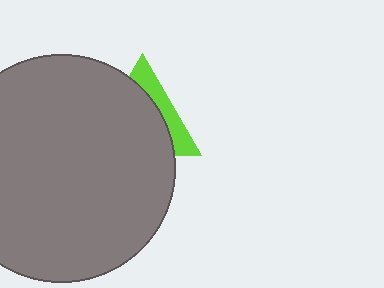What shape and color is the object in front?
The object in front is a gray circle.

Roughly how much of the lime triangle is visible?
A small part of it is visible (roughly 30%).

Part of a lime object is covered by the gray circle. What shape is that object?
It is a triangle.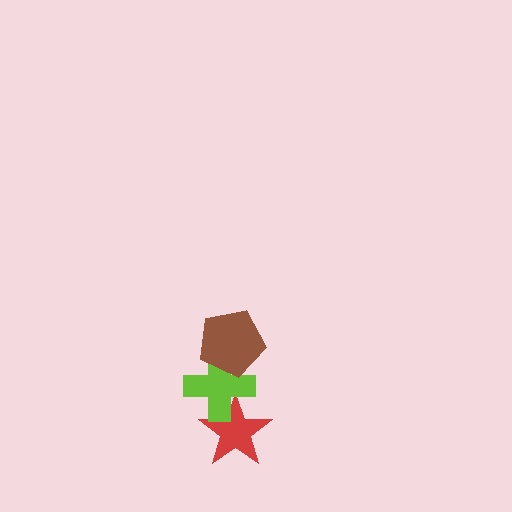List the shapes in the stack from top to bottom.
From top to bottom: the brown pentagon, the lime cross, the red star.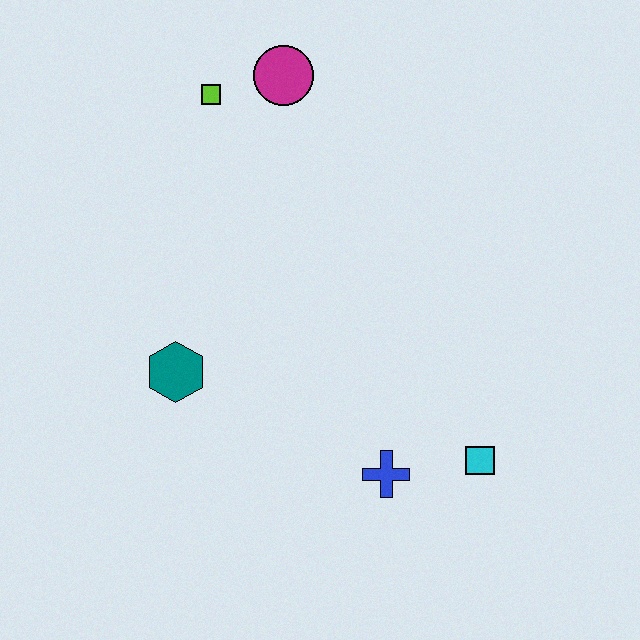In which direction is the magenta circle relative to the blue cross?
The magenta circle is above the blue cross.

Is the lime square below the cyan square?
No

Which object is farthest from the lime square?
The cyan square is farthest from the lime square.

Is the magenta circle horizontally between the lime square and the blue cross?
Yes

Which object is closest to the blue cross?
The cyan square is closest to the blue cross.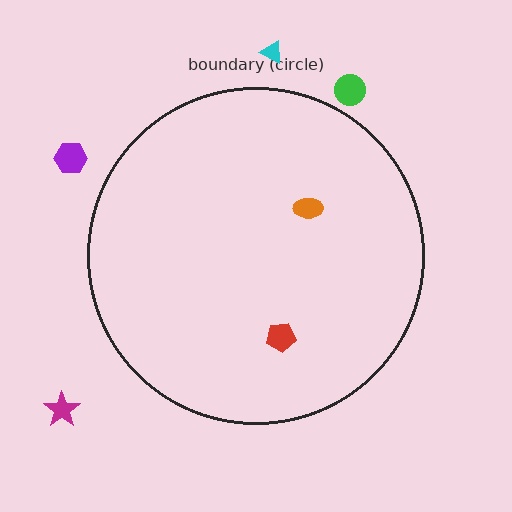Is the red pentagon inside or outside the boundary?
Inside.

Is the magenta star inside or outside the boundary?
Outside.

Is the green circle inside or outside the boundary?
Outside.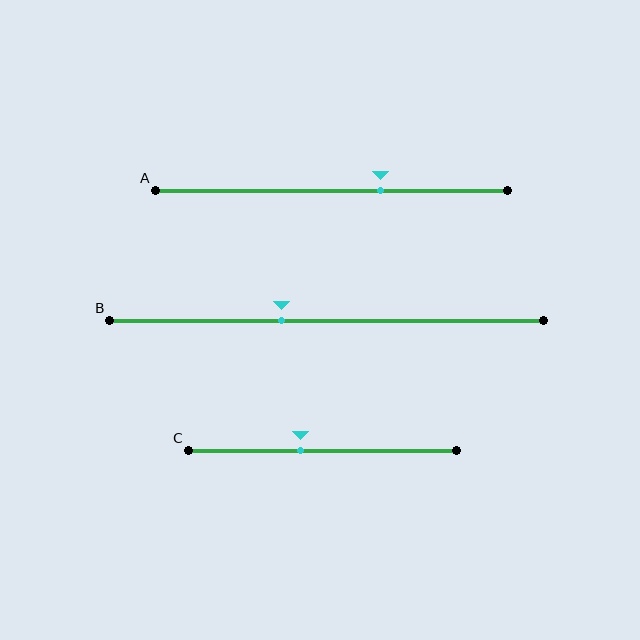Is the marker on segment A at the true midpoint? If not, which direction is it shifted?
No, the marker on segment A is shifted to the right by about 14% of the segment length.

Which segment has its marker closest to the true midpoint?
Segment C has its marker closest to the true midpoint.